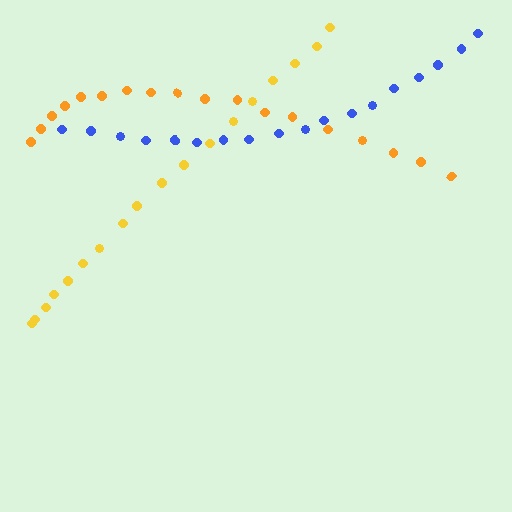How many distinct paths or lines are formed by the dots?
There are 3 distinct paths.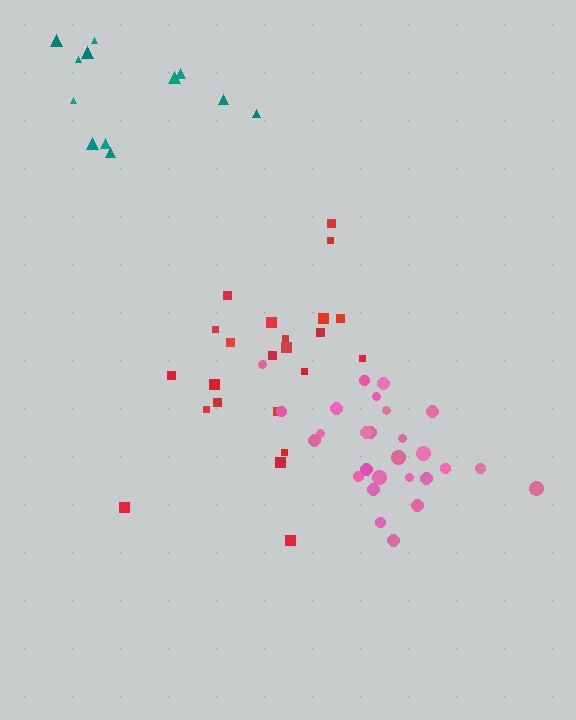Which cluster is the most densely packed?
Pink.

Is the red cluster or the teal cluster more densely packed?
Red.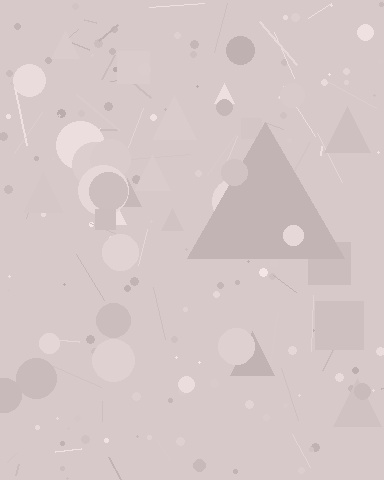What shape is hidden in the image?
A triangle is hidden in the image.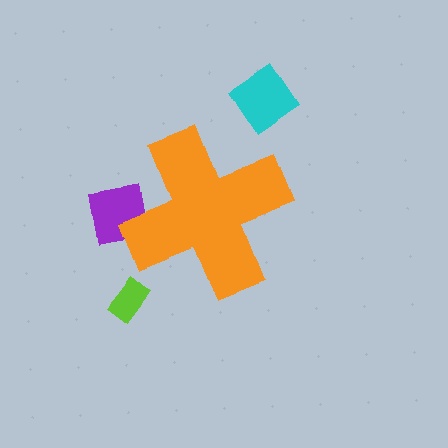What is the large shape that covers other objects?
An orange cross.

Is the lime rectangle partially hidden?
No, the lime rectangle is fully visible.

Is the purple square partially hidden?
Yes, the purple square is partially hidden behind the orange cross.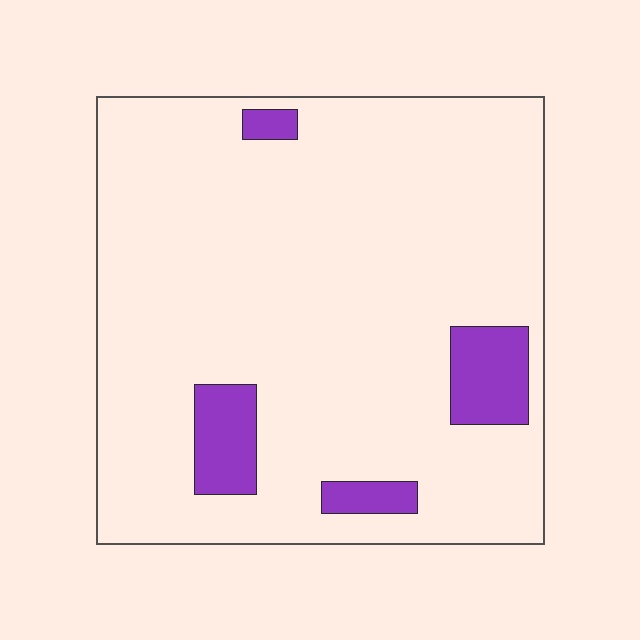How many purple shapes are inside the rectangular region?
4.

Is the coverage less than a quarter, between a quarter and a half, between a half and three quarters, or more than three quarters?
Less than a quarter.